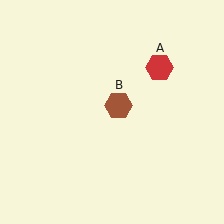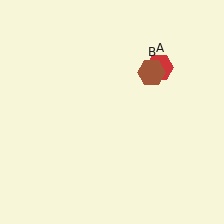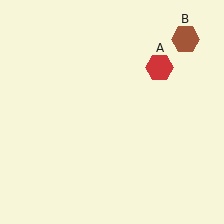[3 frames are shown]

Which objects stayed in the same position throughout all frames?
Red hexagon (object A) remained stationary.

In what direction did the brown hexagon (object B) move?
The brown hexagon (object B) moved up and to the right.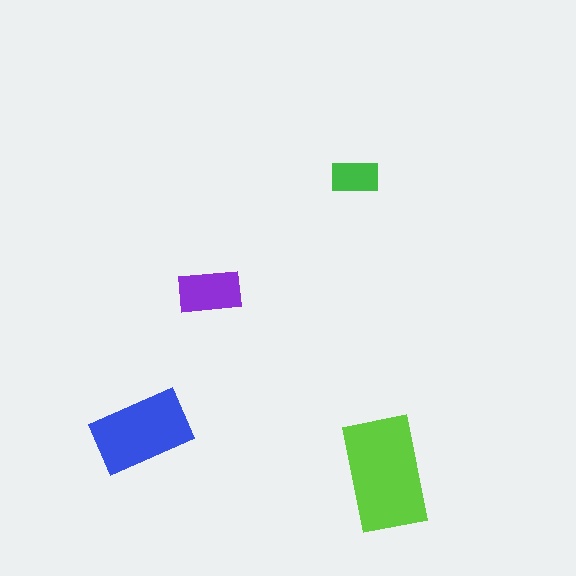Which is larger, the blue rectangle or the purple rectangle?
The blue one.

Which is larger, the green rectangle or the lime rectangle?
The lime one.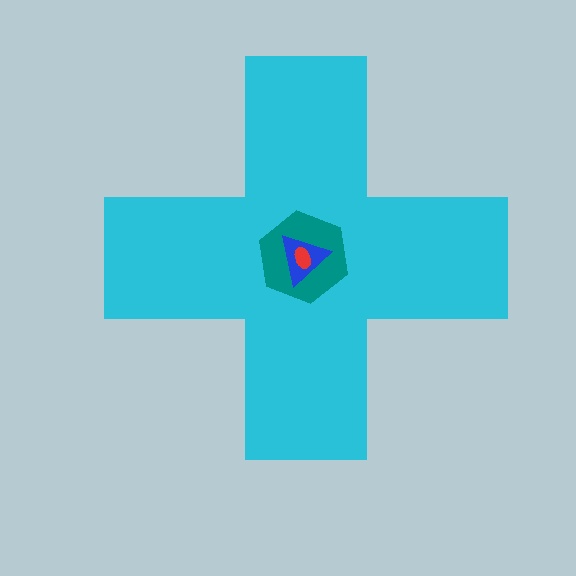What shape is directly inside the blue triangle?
The red ellipse.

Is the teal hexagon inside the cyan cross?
Yes.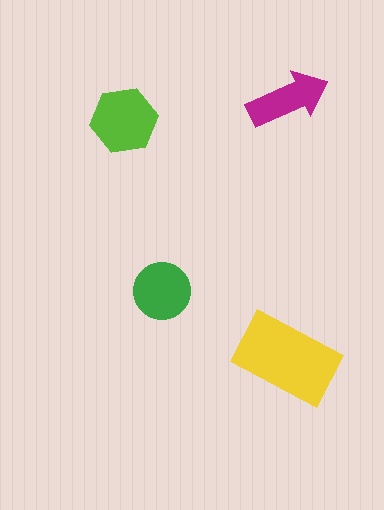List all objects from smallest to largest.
The magenta arrow, the green circle, the lime hexagon, the yellow rectangle.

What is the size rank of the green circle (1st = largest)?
3rd.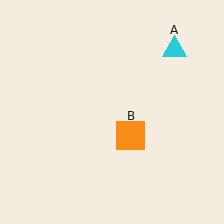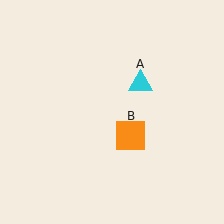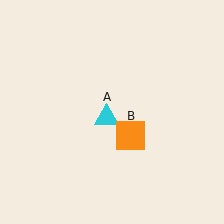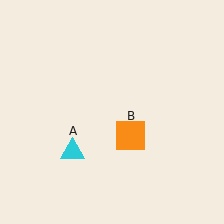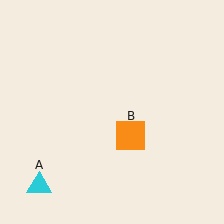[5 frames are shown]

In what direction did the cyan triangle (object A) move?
The cyan triangle (object A) moved down and to the left.